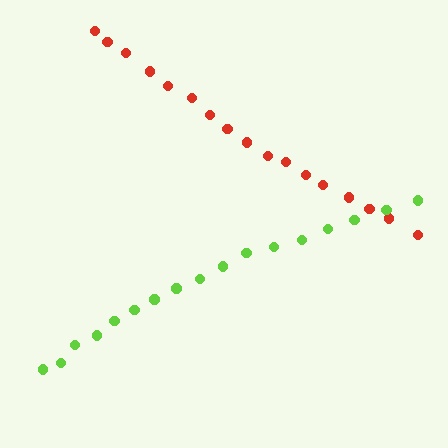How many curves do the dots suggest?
There are 2 distinct paths.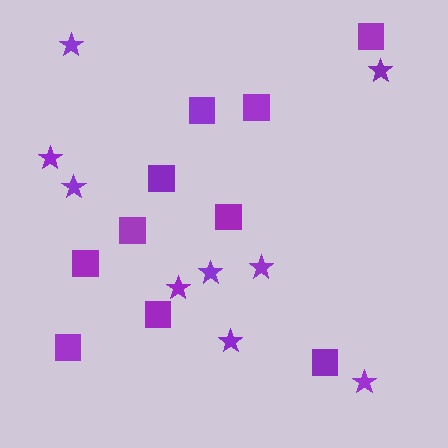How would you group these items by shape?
There are 2 groups: one group of squares (10) and one group of stars (9).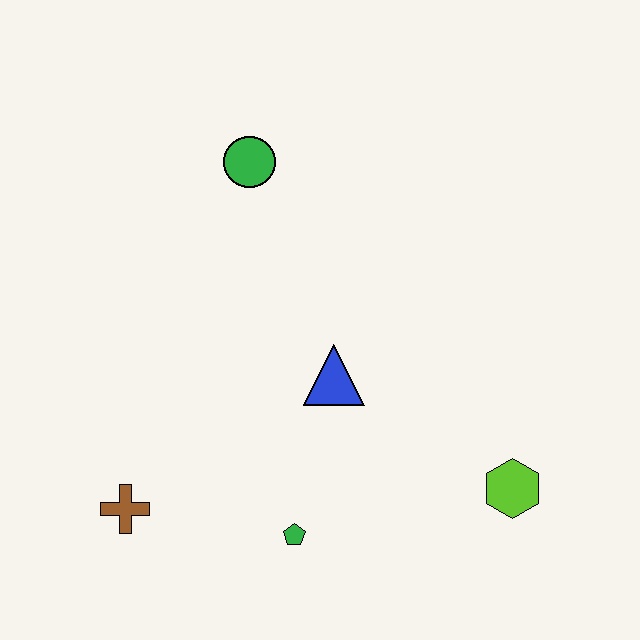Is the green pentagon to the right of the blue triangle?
No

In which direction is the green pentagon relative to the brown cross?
The green pentagon is to the right of the brown cross.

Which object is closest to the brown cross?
The green pentagon is closest to the brown cross.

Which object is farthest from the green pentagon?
The green circle is farthest from the green pentagon.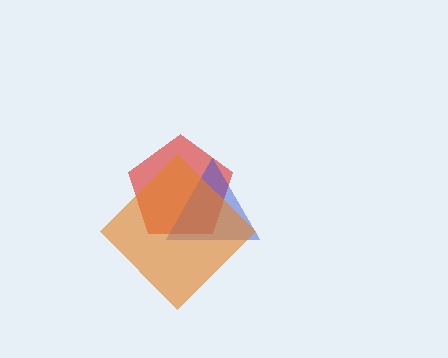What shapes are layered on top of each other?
The layered shapes are: a red pentagon, a blue triangle, an orange diamond.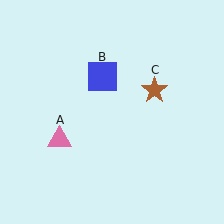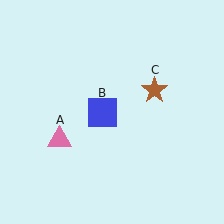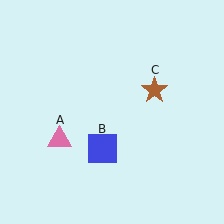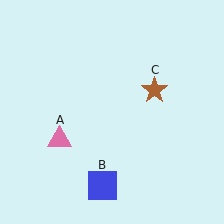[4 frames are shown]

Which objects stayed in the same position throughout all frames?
Pink triangle (object A) and brown star (object C) remained stationary.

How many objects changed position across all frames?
1 object changed position: blue square (object B).